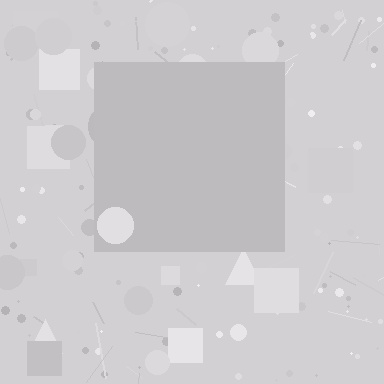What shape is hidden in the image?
A square is hidden in the image.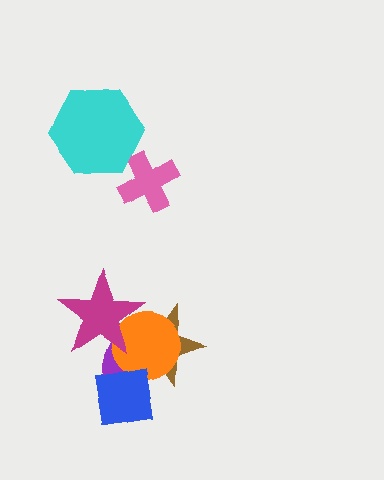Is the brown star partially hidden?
Yes, it is partially covered by another shape.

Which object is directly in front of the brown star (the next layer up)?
The orange circle is directly in front of the brown star.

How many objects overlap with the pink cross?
0 objects overlap with the pink cross.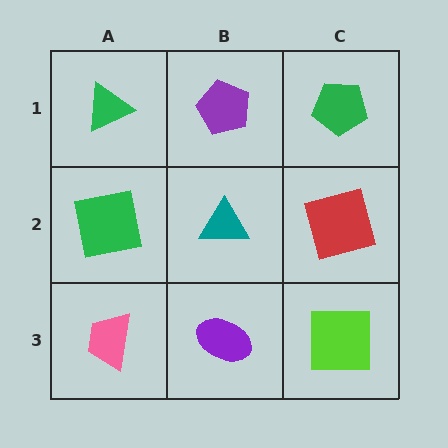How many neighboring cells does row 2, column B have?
4.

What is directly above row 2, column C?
A green pentagon.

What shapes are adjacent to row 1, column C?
A red square (row 2, column C), a purple pentagon (row 1, column B).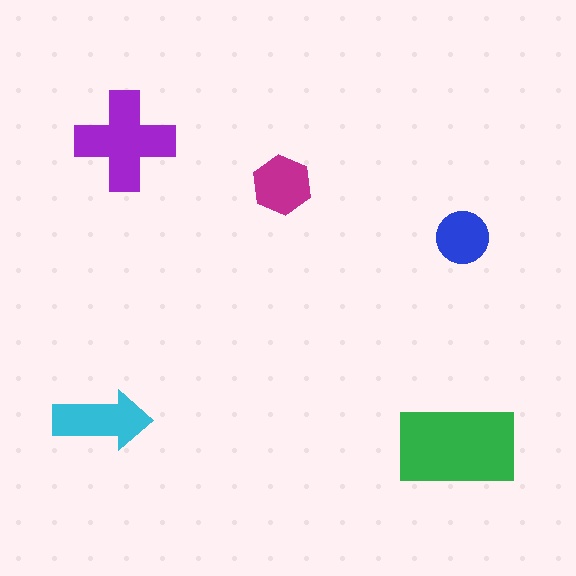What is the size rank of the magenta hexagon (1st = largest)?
4th.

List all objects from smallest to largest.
The blue circle, the magenta hexagon, the cyan arrow, the purple cross, the green rectangle.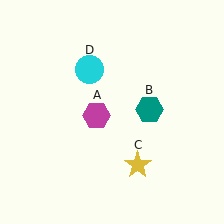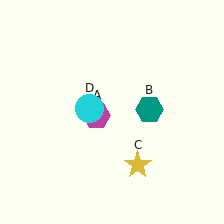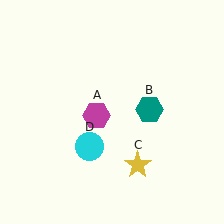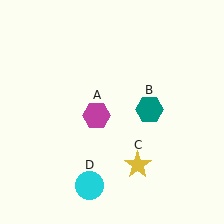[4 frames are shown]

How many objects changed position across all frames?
1 object changed position: cyan circle (object D).